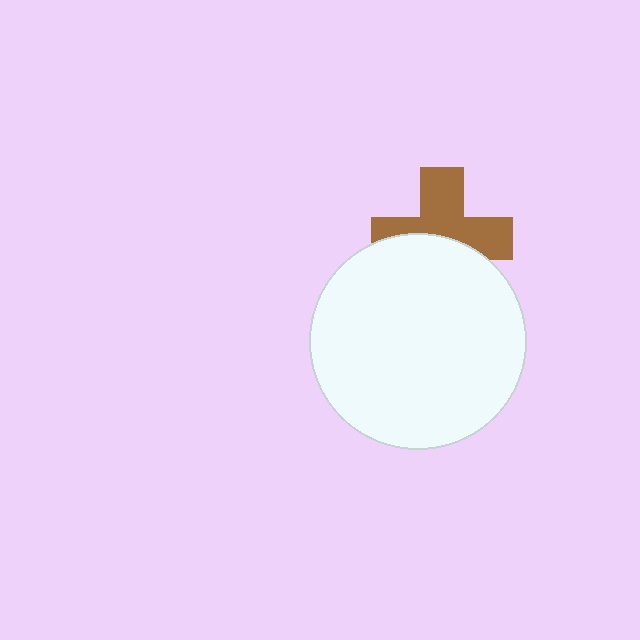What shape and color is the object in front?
The object in front is a white circle.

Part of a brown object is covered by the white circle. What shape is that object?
It is a cross.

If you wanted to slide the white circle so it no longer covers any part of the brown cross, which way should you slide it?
Slide it down — that is the most direct way to separate the two shapes.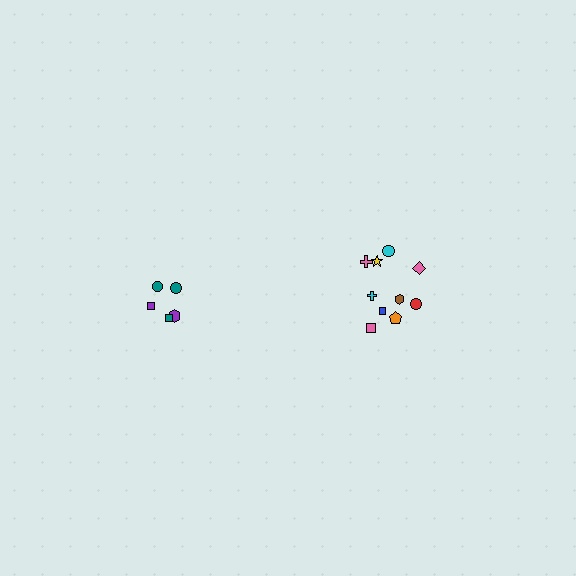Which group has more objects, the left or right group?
The right group.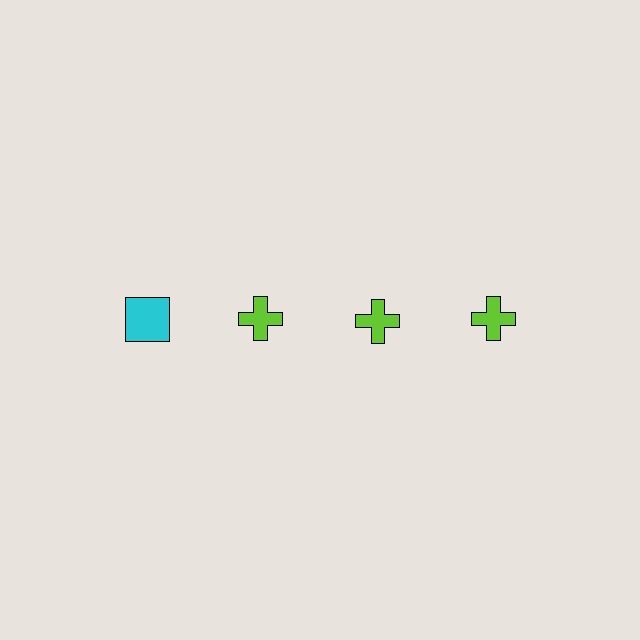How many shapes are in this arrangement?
There are 4 shapes arranged in a grid pattern.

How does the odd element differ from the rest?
It differs in both color (cyan instead of lime) and shape (square instead of cross).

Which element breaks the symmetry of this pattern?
The cyan square in the top row, leftmost column breaks the symmetry. All other shapes are lime crosses.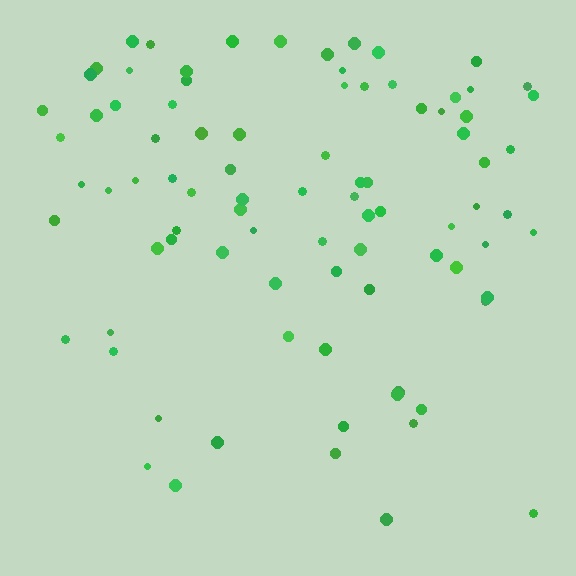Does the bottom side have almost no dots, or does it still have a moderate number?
Still a moderate number, just noticeably fewer than the top.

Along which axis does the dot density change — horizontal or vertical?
Vertical.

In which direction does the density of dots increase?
From bottom to top, with the top side densest.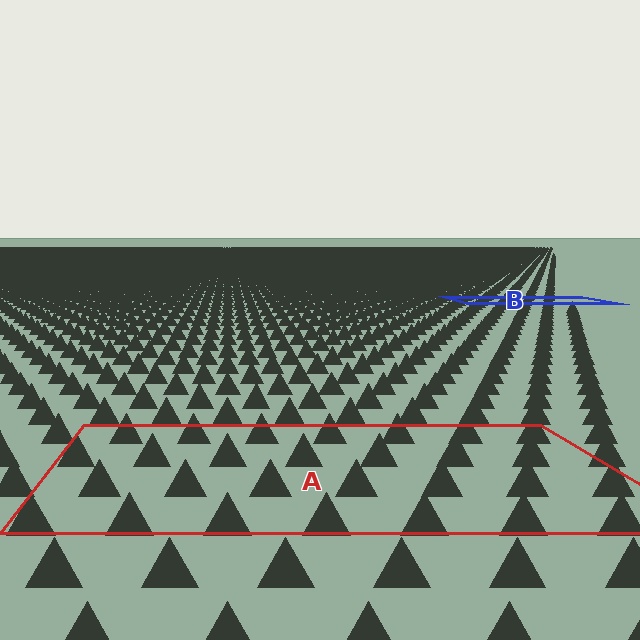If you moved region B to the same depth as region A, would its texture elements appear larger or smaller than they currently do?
They would appear larger. At a closer depth, the same texture elements are projected at a bigger on-screen size.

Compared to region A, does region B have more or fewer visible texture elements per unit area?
Region B has more texture elements per unit area — they are packed more densely because it is farther away.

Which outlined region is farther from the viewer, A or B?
Region B is farther from the viewer — the texture elements inside it appear smaller and more densely packed.